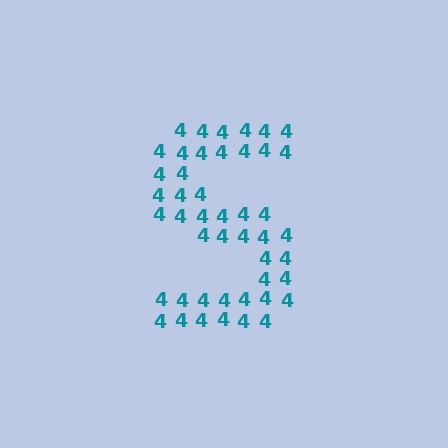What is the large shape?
The large shape is the letter S.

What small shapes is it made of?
It is made of small digit 4's.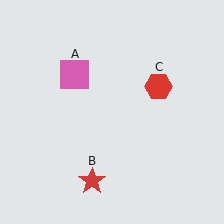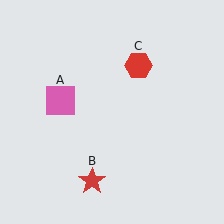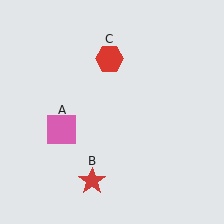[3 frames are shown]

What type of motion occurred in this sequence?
The pink square (object A), red hexagon (object C) rotated counterclockwise around the center of the scene.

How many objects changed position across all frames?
2 objects changed position: pink square (object A), red hexagon (object C).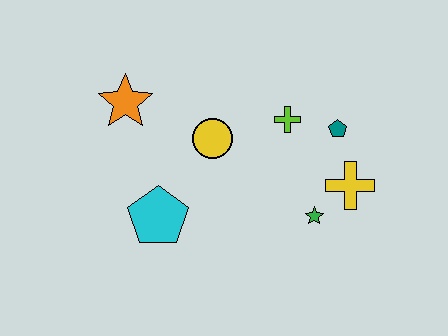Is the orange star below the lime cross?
No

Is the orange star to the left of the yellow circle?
Yes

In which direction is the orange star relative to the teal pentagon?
The orange star is to the left of the teal pentagon.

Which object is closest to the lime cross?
The teal pentagon is closest to the lime cross.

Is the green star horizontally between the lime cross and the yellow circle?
No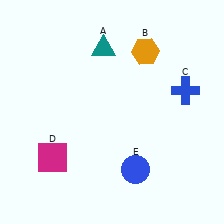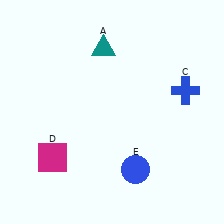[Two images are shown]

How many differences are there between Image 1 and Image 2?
There is 1 difference between the two images.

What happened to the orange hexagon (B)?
The orange hexagon (B) was removed in Image 2. It was in the top-right area of Image 1.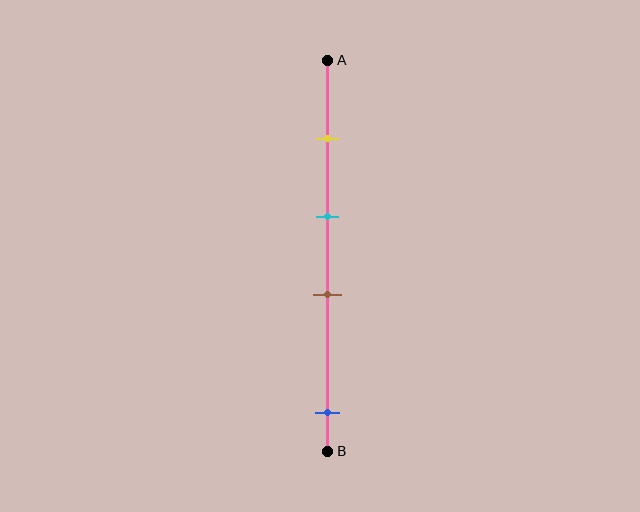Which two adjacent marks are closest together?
The cyan and brown marks are the closest adjacent pair.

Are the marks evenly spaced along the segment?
No, the marks are not evenly spaced.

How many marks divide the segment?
There are 4 marks dividing the segment.